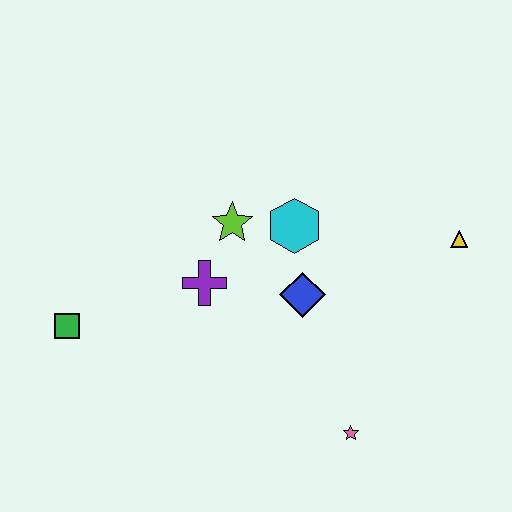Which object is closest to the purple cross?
The lime star is closest to the purple cross.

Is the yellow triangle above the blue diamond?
Yes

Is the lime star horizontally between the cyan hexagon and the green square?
Yes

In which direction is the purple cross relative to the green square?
The purple cross is to the right of the green square.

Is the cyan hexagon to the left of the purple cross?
No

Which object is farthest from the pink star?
The green square is farthest from the pink star.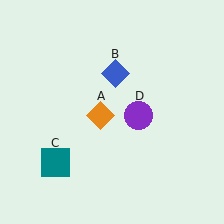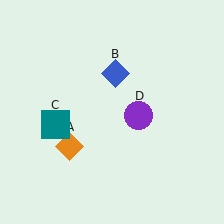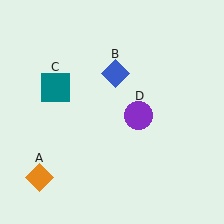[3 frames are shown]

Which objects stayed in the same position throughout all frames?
Blue diamond (object B) and purple circle (object D) remained stationary.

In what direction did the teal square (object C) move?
The teal square (object C) moved up.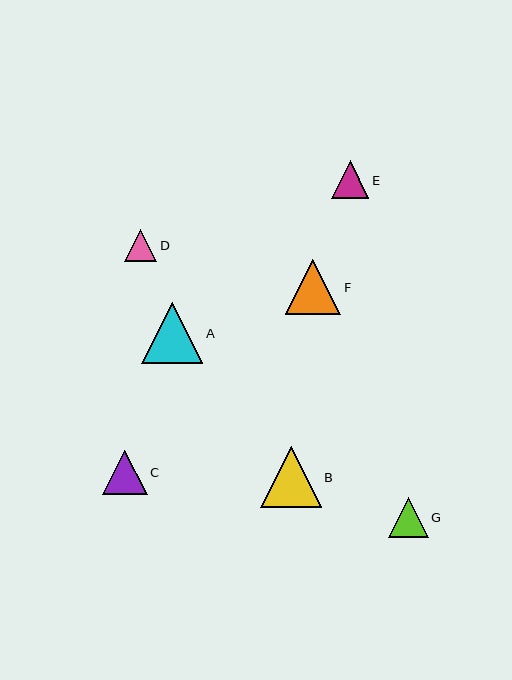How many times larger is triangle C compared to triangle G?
Triangle C is approximately 1.1 times the size of triangle G.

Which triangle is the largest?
Triangle A is the largest with a size of approximately 61 pixels.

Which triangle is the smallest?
Triangle D is the smallest with a size of approximately 32 pixels.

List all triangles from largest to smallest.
From largest to smallest: A, B, F, C, G, E, D.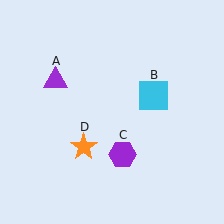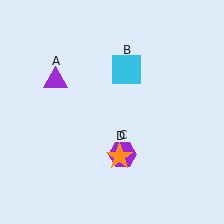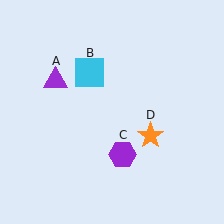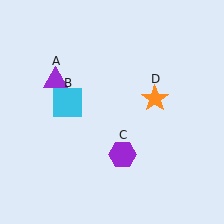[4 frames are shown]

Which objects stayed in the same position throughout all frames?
Purple triangle (object A) and purple hexagon (object C) remained stationary.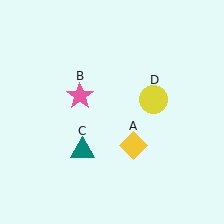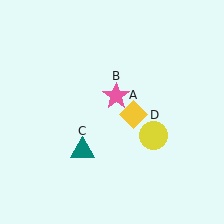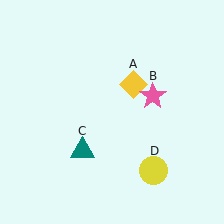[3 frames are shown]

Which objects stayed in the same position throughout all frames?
Teal triangle (object C) remained stationary.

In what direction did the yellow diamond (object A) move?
The yellow diamond (object A) moved up.